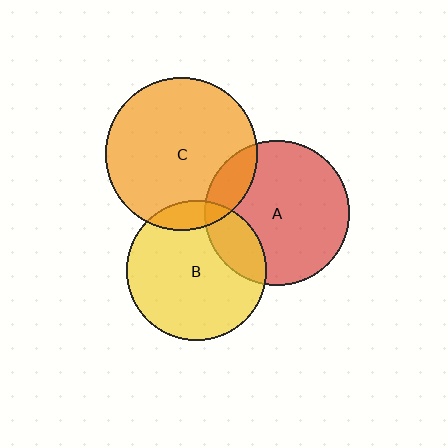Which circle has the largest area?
Circle C (orange).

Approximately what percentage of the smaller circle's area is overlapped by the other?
Approximately 20%.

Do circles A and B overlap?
Yes.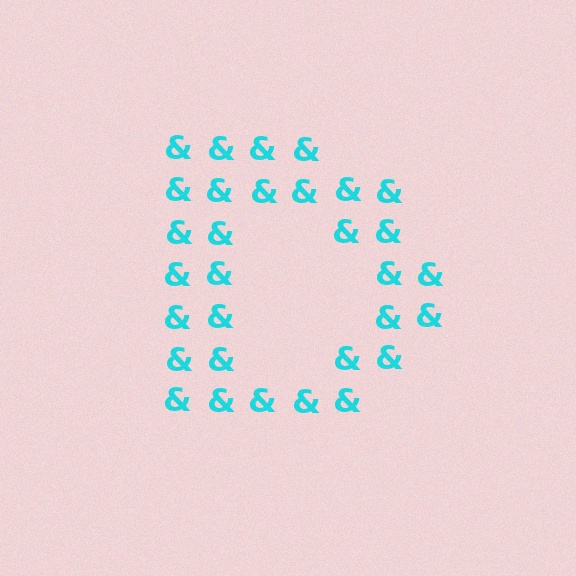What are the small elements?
The small elements are ampersands.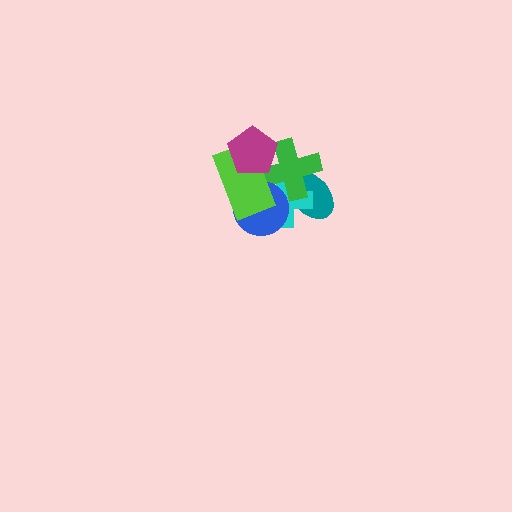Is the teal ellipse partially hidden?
Yes, it is partially covered by another shape.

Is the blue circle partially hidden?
Yes, it is partially covered by another shape.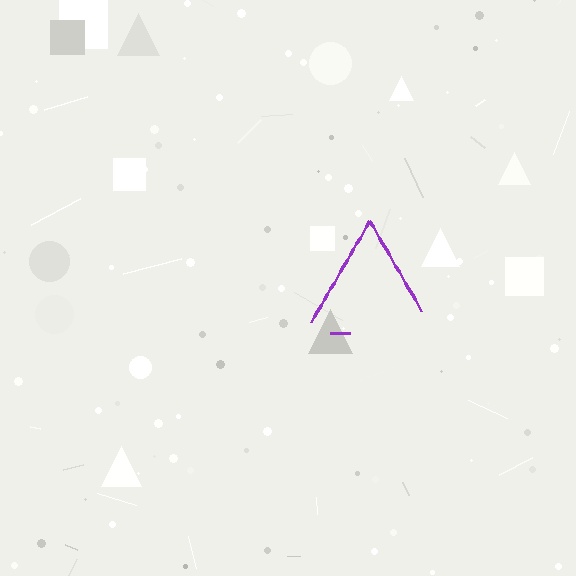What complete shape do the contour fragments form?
The contour fragments form a triangle.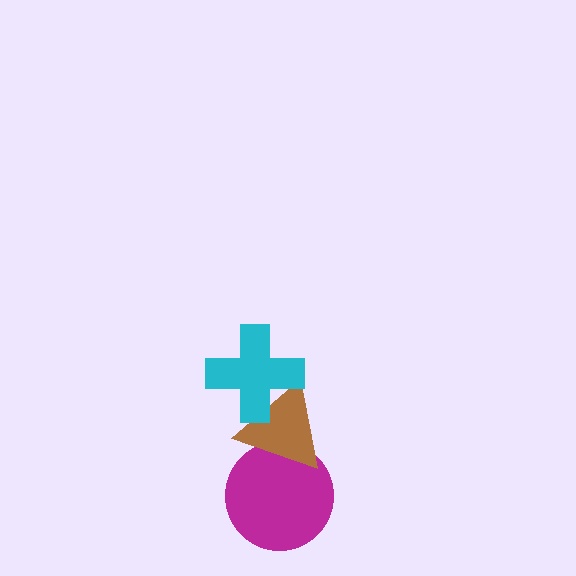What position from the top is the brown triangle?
The brown triangle is 2nd from the top.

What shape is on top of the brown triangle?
The cyan cross is on top of the brown triangle.